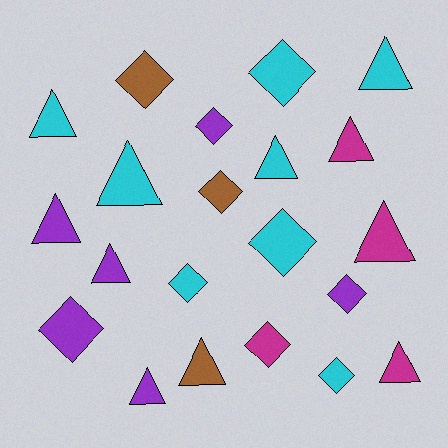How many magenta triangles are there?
There are 3 magenta triangles.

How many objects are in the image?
There are 21 objects.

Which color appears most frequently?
Cyan, with 8 objects.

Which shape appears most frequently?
Triangle, with 11 objects.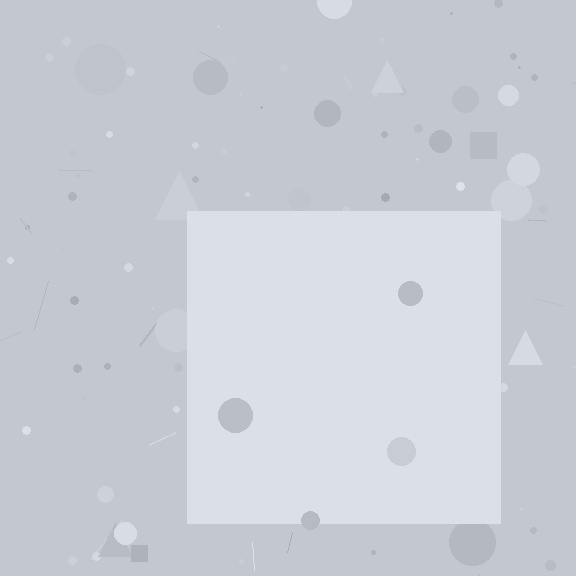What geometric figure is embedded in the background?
A square is embedded in the background.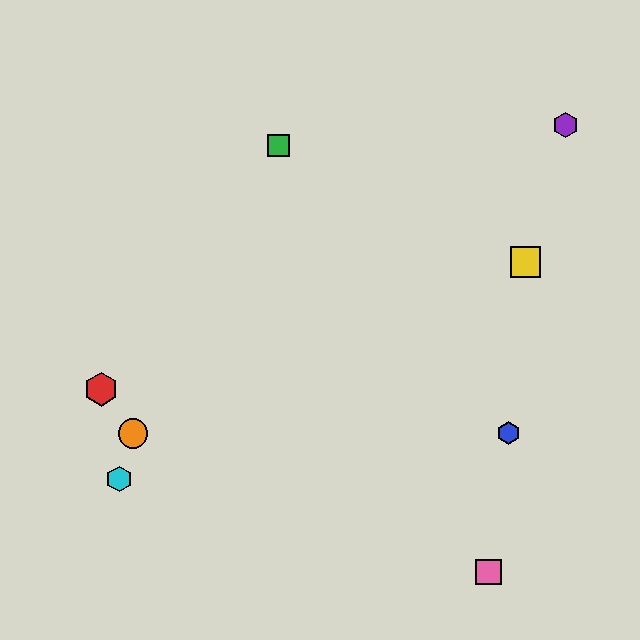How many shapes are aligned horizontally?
2 shapes (the blue hexagon, the orange circle) are aligned horizontally.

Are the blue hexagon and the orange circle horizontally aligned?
Yes, both are at y≈433.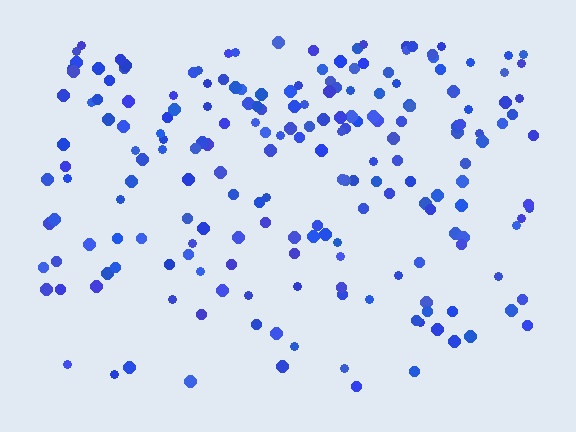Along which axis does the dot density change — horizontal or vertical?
Vertical.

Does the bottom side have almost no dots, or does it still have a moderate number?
Still a moderate number, just noticeably fewer than the top.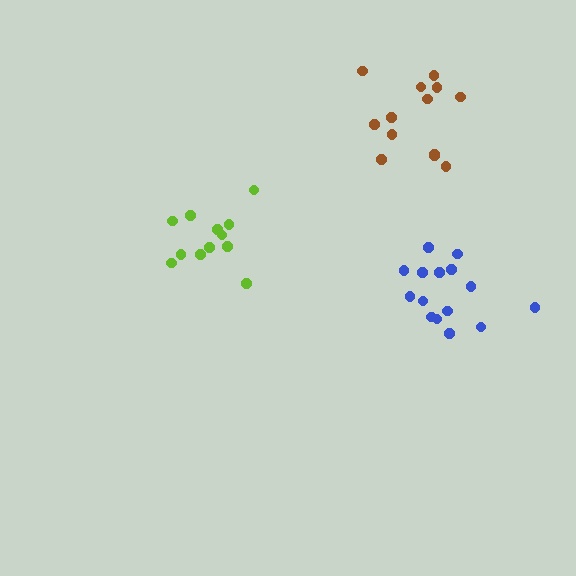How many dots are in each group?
Group 1: 15 dots, Group 2: 13 dots, Group 3: 13 dots (41 total).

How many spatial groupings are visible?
There are 3 spatial groupings.